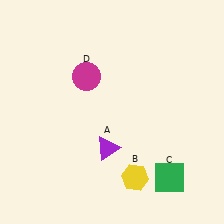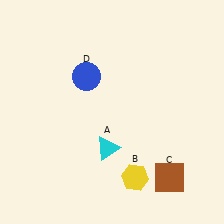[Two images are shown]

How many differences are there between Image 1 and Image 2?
There are 3 differences between the two images.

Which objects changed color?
A changed from purple to cyan. C changed from green to brown. D changed from magenta to blue.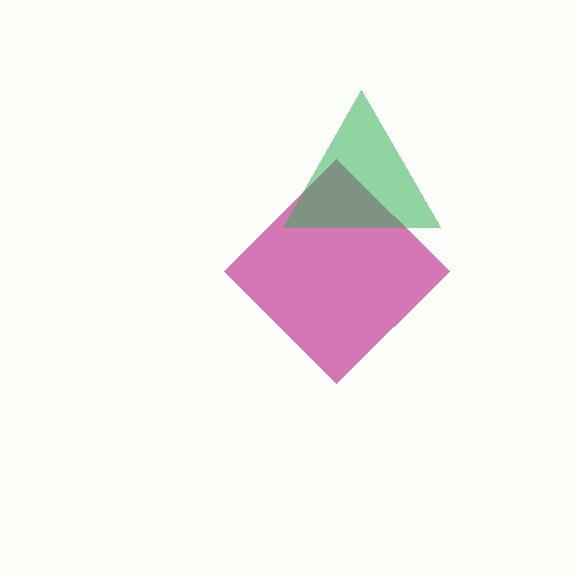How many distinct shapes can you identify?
There are 2 distinct shapes: a magenta diamond, a green triangle.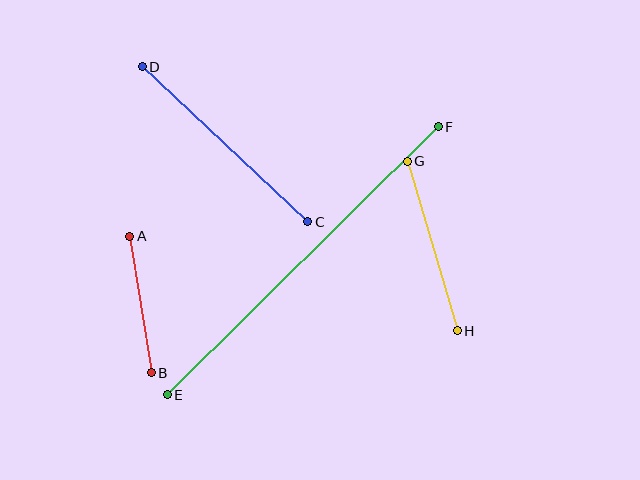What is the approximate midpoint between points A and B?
The midpoint is at approximately (140, 305) pixels.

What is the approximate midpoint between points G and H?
The midpoint is at approximately (432, 246) pixels.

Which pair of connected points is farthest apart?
Points E and F are farthest apart.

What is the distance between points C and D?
The distance is approximately 227 pixels.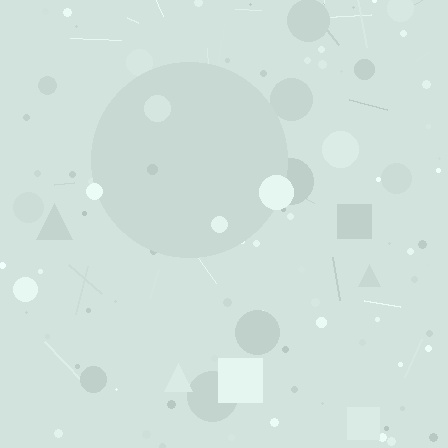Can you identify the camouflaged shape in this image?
The camouflaged shape is a circle.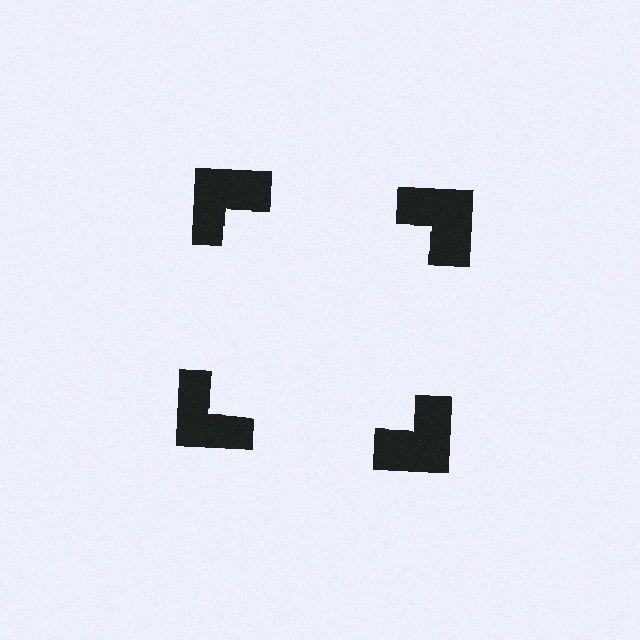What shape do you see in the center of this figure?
An illusory square — its edges are inferred from the aligned wedge cuts in the notched squares, not physically drawn.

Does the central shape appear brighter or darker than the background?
It typically appears slightly brighter than the background, even though no actual brightness change is drawn.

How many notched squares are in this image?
There are 4 — one at each vertex of the illusory square.